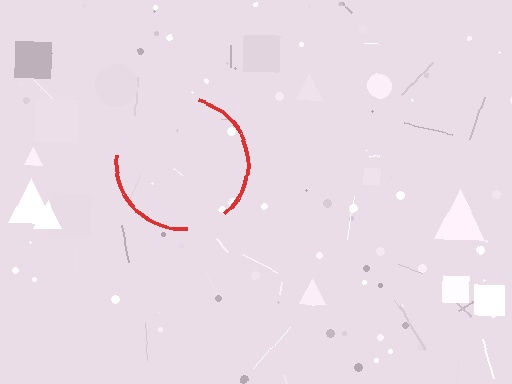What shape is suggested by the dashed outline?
The dashed outline suggests a circle.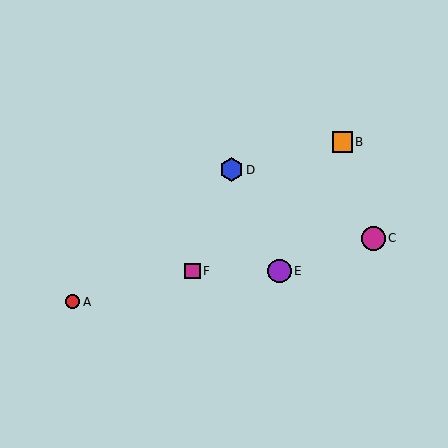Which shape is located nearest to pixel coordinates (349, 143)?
The orange square (labeled B) at (342, 142) is nearest to that location.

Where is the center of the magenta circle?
The center of the magenta circle is at (373, 238).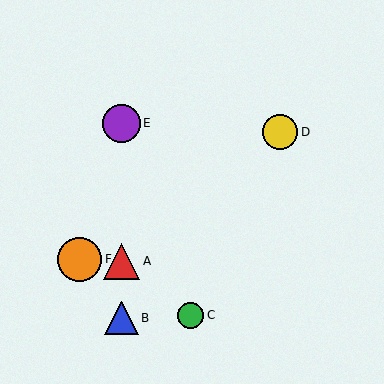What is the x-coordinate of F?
Object F is at x≈80.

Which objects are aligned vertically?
Objects A, B, E are aligned vertically.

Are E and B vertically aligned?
Yes, both are at x≈122.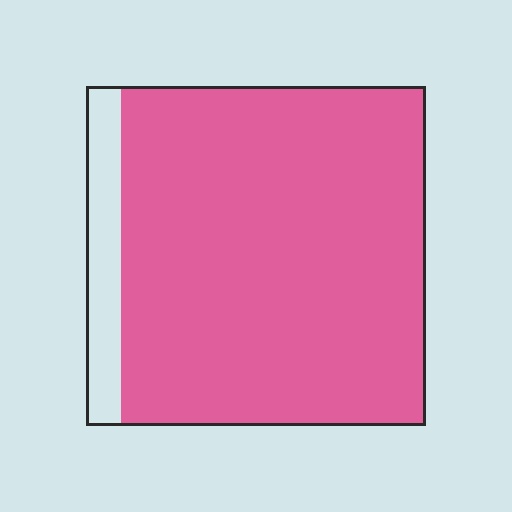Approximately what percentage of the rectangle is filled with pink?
Approximately 90%.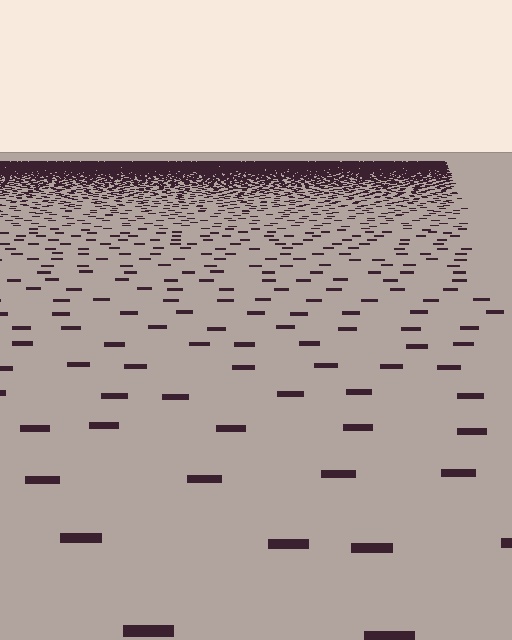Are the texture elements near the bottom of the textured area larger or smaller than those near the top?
Larger. Near the bottom, elements are closer to the viewer and appear at a bigger on-screen size.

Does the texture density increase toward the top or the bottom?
Density increases toward the top.